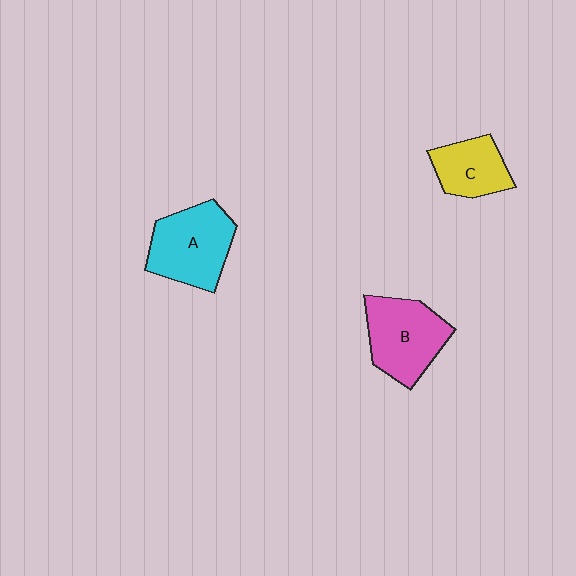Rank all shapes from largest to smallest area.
From largest to smallest: A (cyan), B (pink), C (yellow).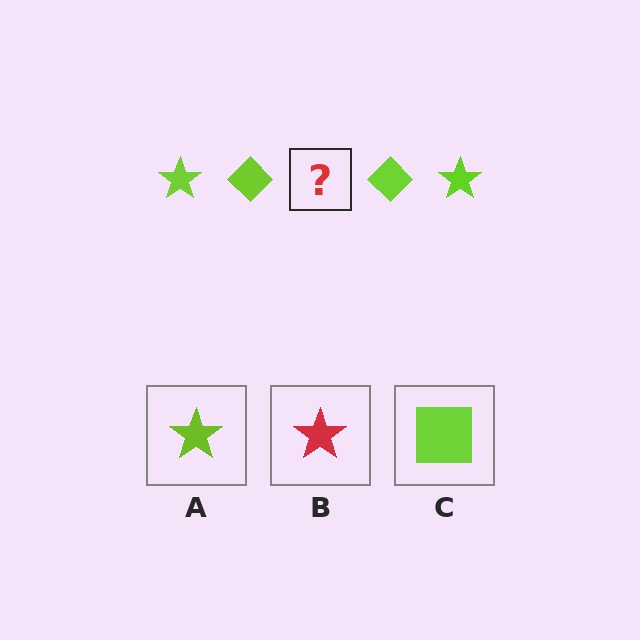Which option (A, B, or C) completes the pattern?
A.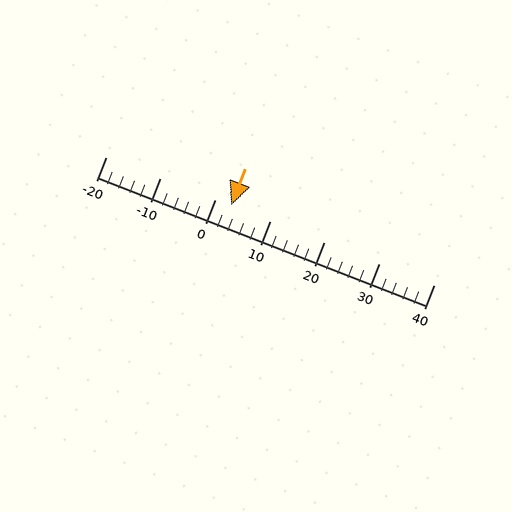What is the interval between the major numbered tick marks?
The major tick marks are spaced 10 units apart.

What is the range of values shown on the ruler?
The ruler shows values from -20 to 40.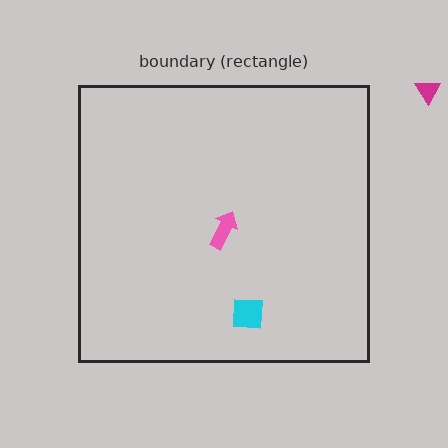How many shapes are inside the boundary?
2 inside, 1 outside.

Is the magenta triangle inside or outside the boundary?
Outside.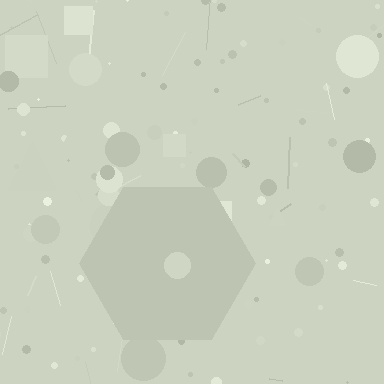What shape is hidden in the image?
A hexagon is hidden in the image.